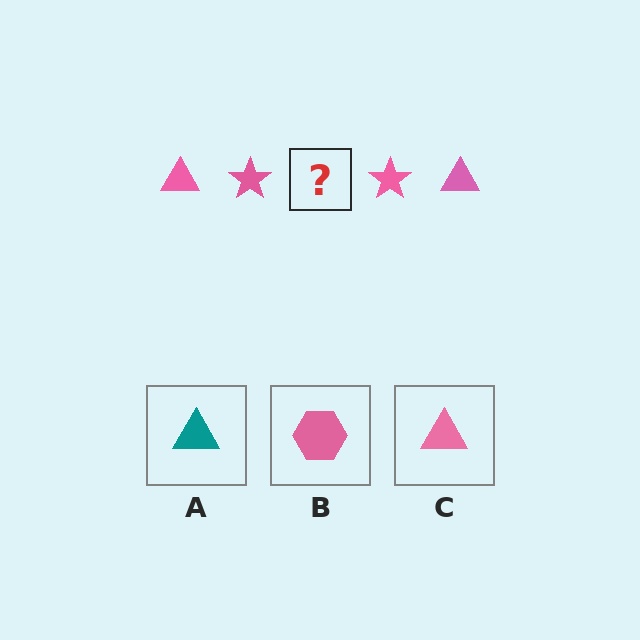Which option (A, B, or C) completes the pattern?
C.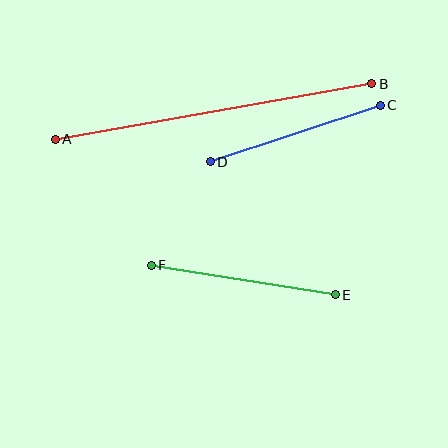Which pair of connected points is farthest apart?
Points A and B are farthest apart.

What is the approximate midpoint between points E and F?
The midpoint is at approximately (243, 280) pixels.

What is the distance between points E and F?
The distance is approximately 186 pixels.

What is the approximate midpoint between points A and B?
The midpoint is at approximately (214, 112) pixels.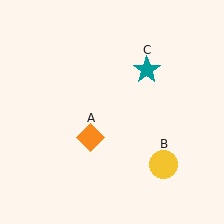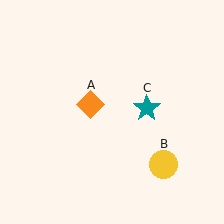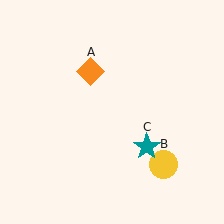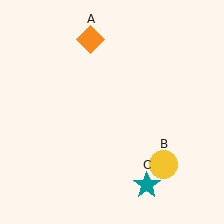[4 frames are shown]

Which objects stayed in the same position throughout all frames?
Yellow circle (object B) remained stationary.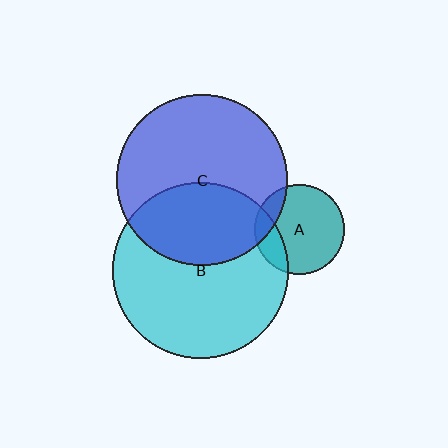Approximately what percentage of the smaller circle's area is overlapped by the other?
Approximately 40%.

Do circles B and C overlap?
Yes.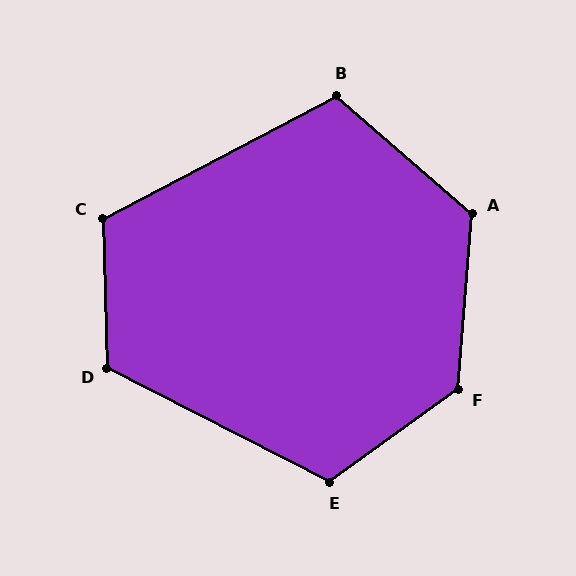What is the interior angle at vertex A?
Approximately 127 degrees (obtuse).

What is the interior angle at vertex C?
Approximately 116 degrees (obtuse).